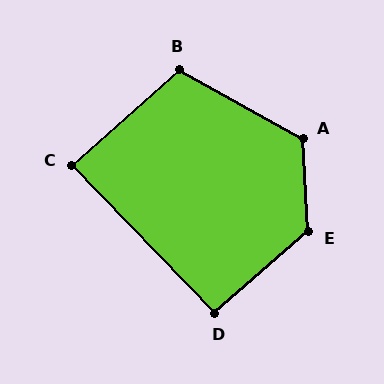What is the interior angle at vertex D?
Approximately 93 degrees (approximately right).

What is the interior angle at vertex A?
Approximately 123 degrees (obtuse).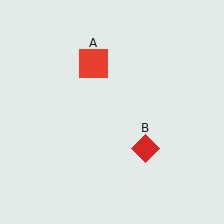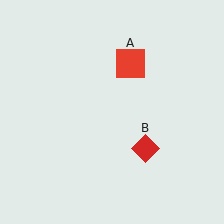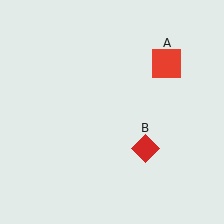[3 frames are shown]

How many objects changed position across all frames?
1 object changed position: red square (object A).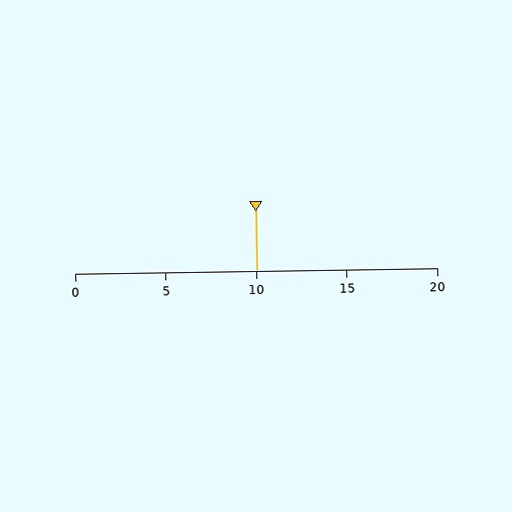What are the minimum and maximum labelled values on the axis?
The axis runs from 0 to 20.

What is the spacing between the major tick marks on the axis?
The major ticks are spaced 5 apart.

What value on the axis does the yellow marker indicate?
The marker indicates approximately 10.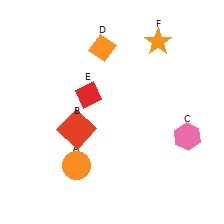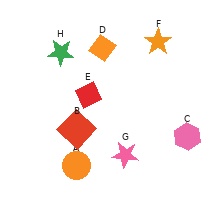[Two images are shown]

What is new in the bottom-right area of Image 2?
A pink star (G) was added in the bottom-right area of Image 2.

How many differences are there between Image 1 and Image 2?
There are 2 differences between the two images.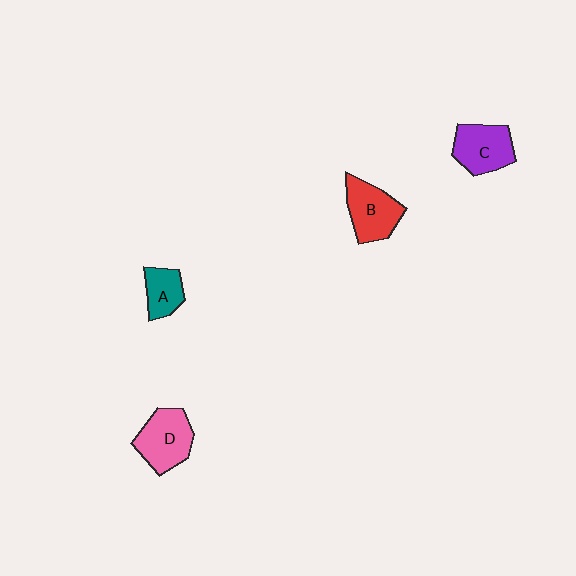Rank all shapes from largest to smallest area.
From largest to smallest: D (pink), B (red), C (purple), A (teal).